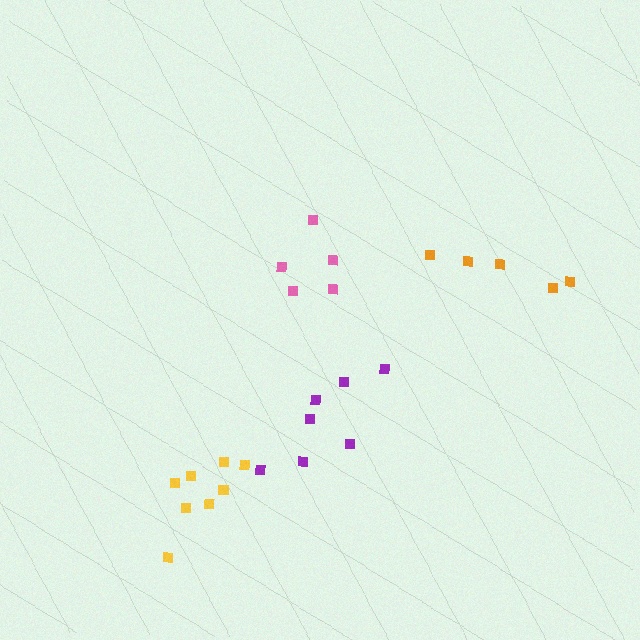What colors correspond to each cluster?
The clusters are colored: pink, yellow, purple, orange.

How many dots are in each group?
Group 1: 5 dots, Group 2: 8 dots, Group 3: 7 dots, Group 4: 5 dots (25 total).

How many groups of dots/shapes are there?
There are 4 groups.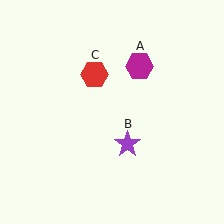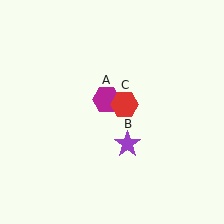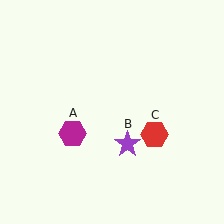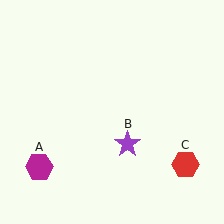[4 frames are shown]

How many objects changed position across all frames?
2 objects changed position: magenta hexagon (object A), red hexagon (object C).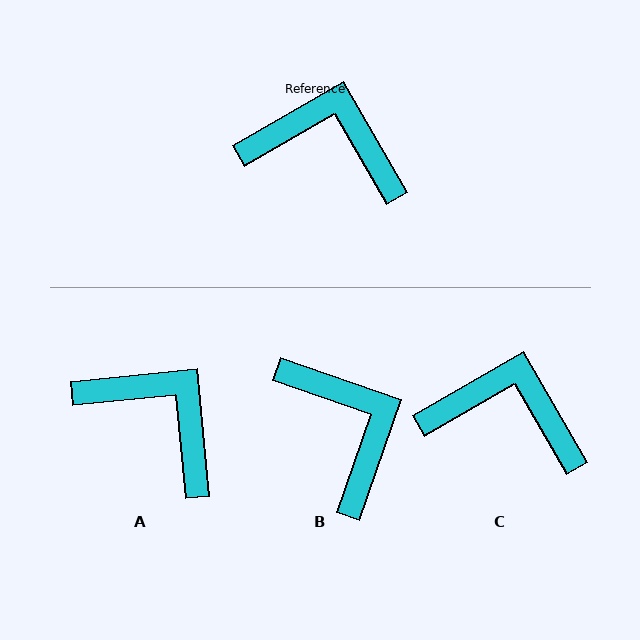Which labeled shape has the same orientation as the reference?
C.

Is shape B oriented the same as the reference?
No, it is off by about 49 degrees.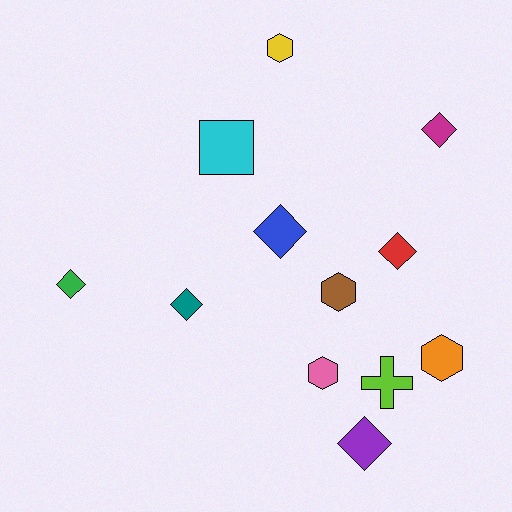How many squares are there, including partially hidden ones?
There is 1 square.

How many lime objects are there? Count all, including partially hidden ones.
There is 1 lime object.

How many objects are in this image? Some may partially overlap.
There are 12 objects.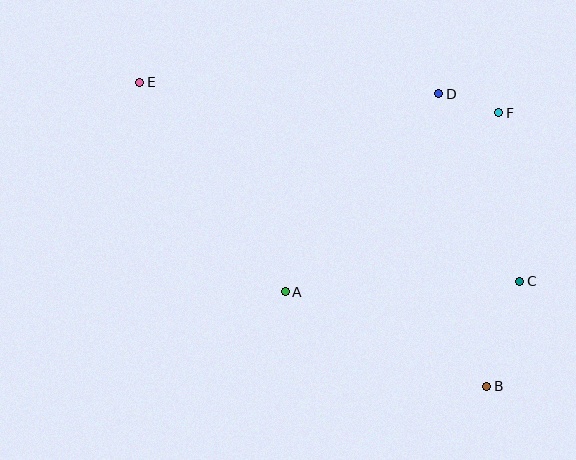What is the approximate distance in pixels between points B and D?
The distance between B and D is approximately 296 pixels.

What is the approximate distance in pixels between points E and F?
The distance between E and F is approximately 360 pixels.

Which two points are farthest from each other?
Points B and E are farthest from each other.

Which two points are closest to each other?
Points D and F are closest to each other.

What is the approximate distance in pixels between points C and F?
The distance between C and F is approximately 169 pixels.